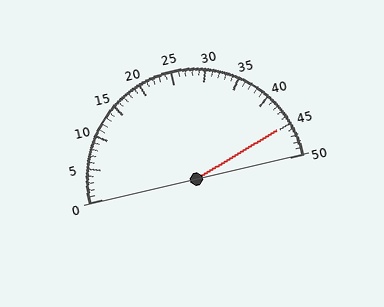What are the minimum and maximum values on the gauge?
The gauge ranges from 0 to 50.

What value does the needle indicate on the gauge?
The needle indicates approximately 45.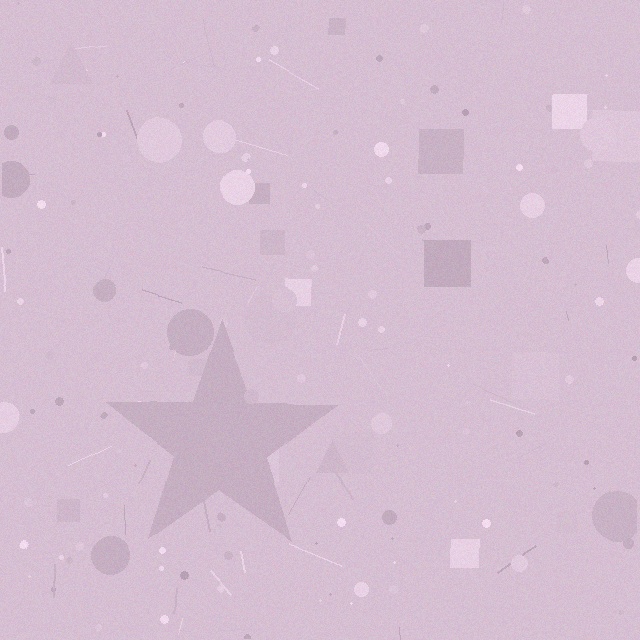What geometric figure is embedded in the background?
A star is embedded in the background.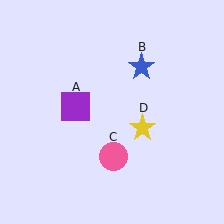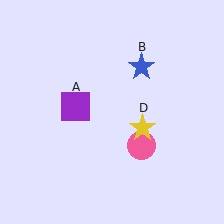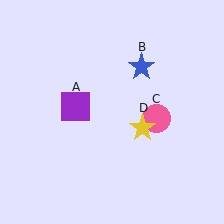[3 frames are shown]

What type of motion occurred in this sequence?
The pink circle (object C) rotated counterclockwise around the center of the scene.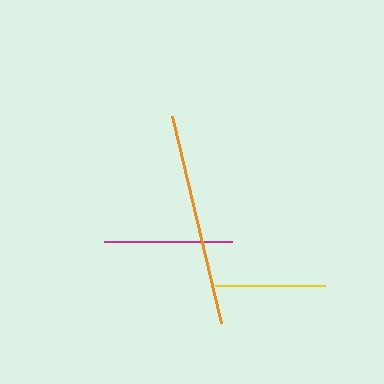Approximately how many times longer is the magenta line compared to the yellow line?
The magenta line is approximately 1.2 times the length of the yellow line.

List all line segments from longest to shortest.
From longest to shortest: orange, magenta, yellow.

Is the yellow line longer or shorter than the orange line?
The orange line is longer than the yellow line.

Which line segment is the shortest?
The yellow line is the shortest at approximately 110 pixels.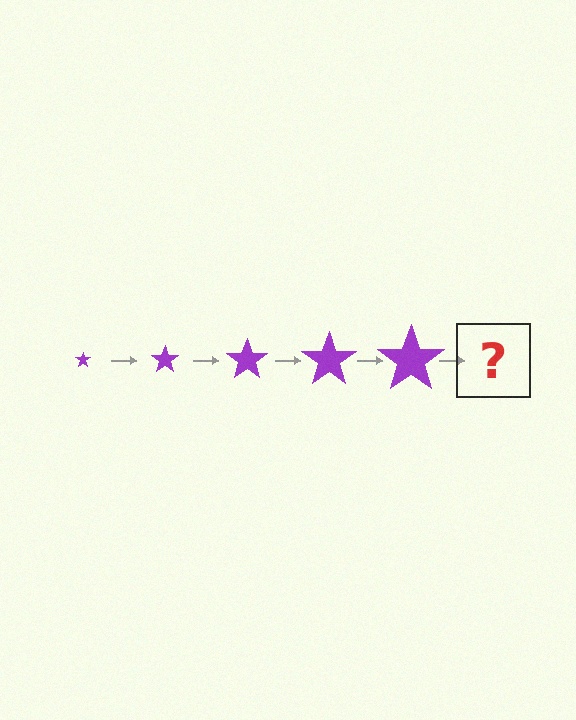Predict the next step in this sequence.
The next step is a purple star, larger than the previous one.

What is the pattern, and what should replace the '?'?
The pattern is that the star gets progressively larger each step. The '?' should be a purple star, larger than the previous one.